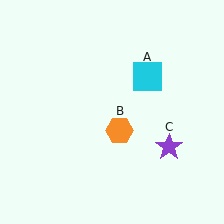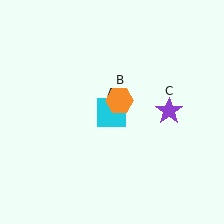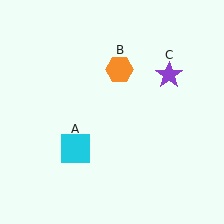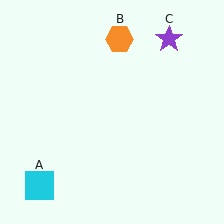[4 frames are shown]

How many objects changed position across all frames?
3 objects changed position: cyan square (object A), orange hexagon (object B), purple star (object C).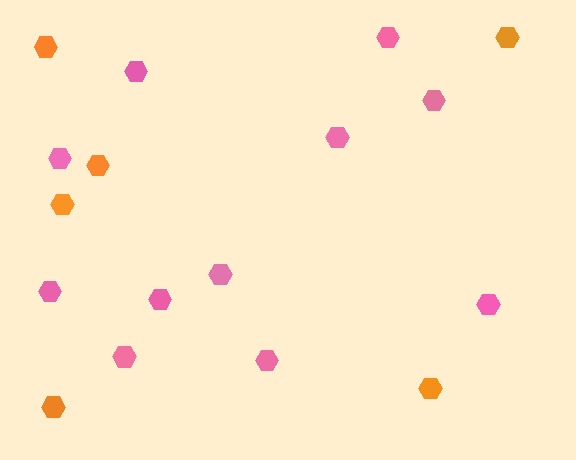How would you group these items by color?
There are 2 groups: one group of pink hexagons (11) and one group of orange hexagons (6).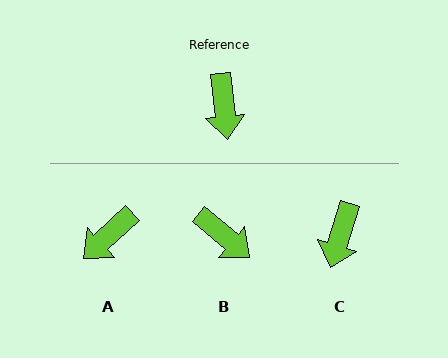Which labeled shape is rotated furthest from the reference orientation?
A, about 54 degrees away.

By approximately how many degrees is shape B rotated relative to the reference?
Approximately 44 degrees counter-clockwise.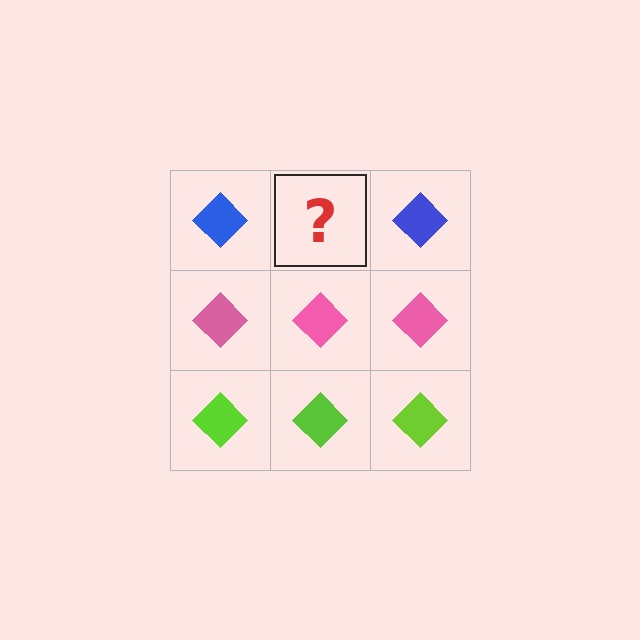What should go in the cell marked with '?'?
The missing cell should contain a blue diamond.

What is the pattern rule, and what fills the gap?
The rule is that each row has a consistent color. The gap should be filled with a blue diamond.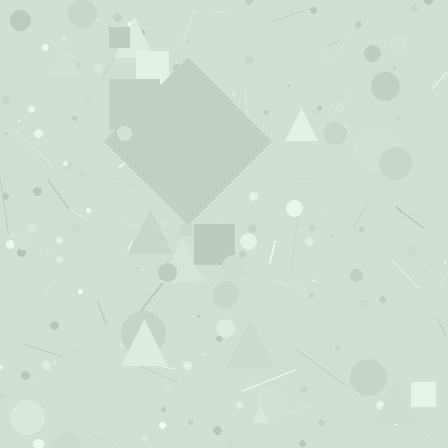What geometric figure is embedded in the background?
A diamond is embedded in the background.